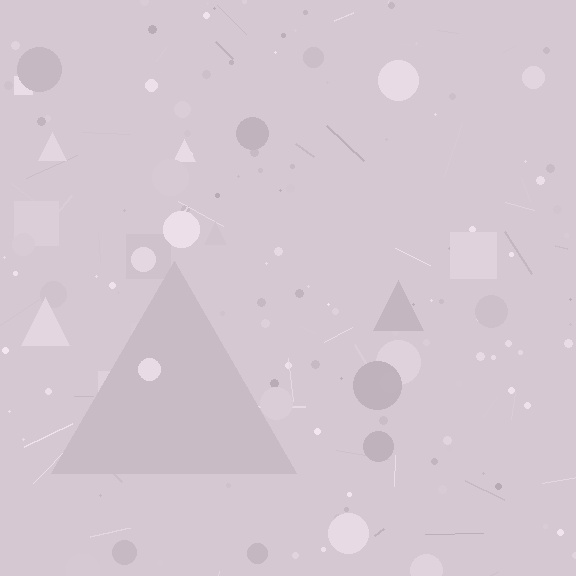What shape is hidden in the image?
A triangle is hidden in the image.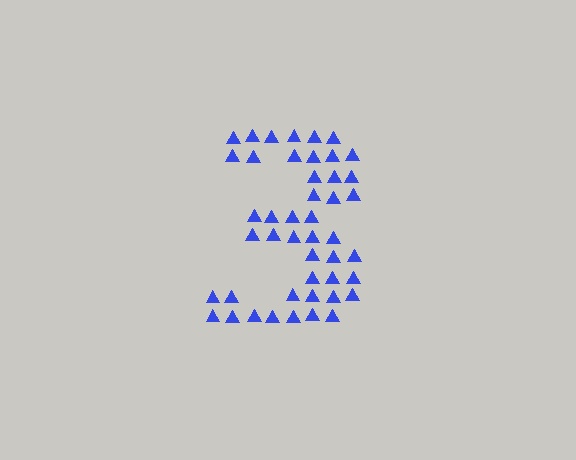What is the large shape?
The large shape is the digit 3.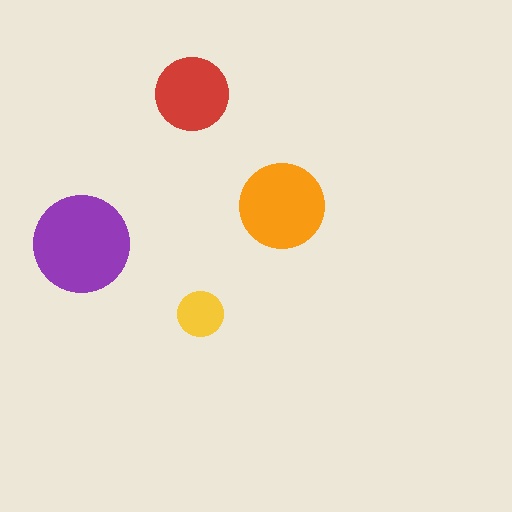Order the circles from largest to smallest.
the purple one, the orange one, the red one, the yellow one.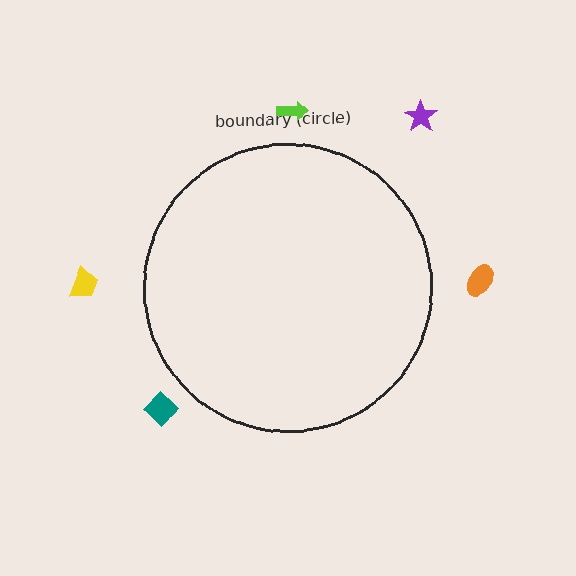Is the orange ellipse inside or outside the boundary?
Outside.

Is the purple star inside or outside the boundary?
Outside.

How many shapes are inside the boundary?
0 inside, 5 outside.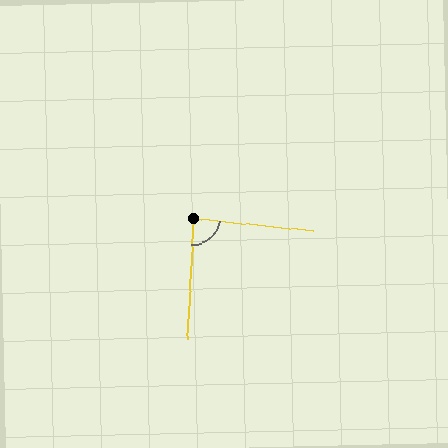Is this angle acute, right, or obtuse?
It is approximately a right angle.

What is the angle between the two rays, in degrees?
Approximately 87 degrees.